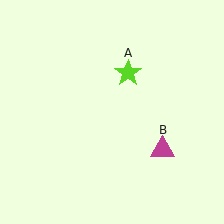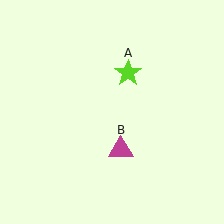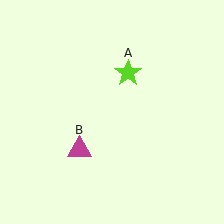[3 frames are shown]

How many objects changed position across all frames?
1 object changed position: magenta triangle (object B).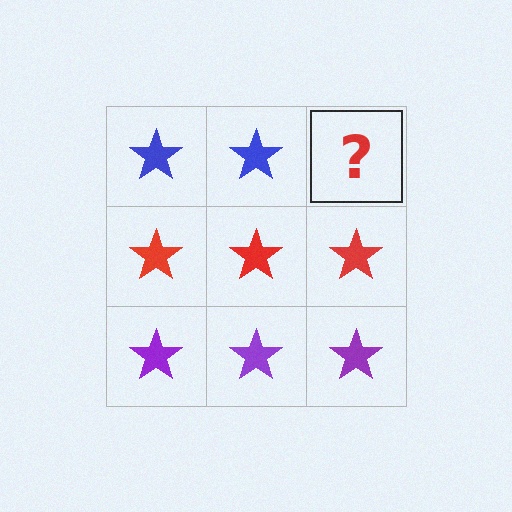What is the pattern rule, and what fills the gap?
The rule is that each row has a consistent color. The gap should be filled with a blue star.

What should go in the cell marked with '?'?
The missing cell should contain a blue star.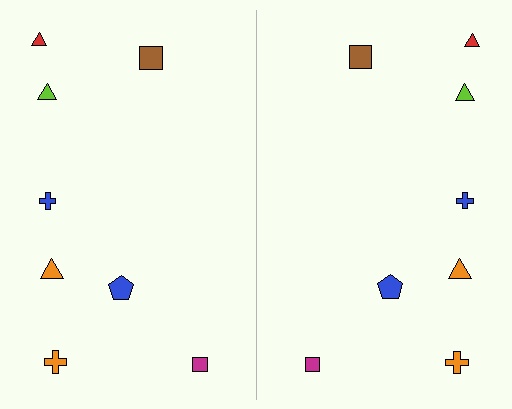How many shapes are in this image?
There are 16 shapes in this image.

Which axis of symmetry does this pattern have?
The pattern has a vertical axis of symmetry running through the center of the image.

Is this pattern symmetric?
Yes, this pattern has bilateral (reflection) symmetry.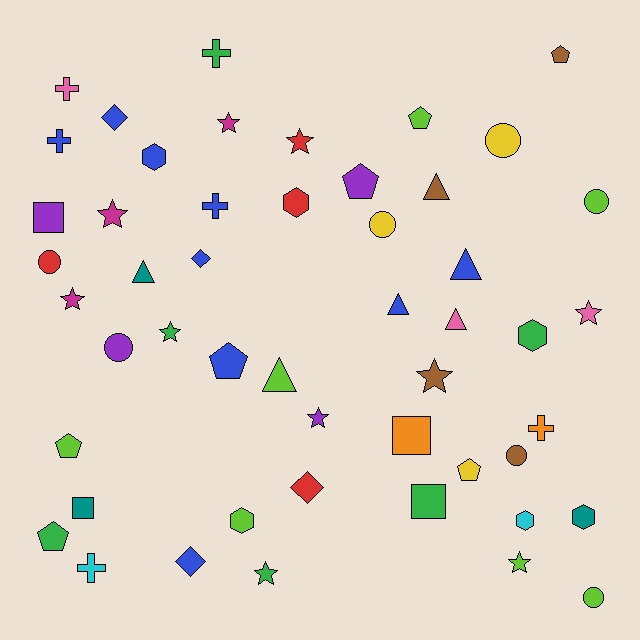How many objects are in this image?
There are 50 objects.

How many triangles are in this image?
There are 6 triangles.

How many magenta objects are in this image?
There are 3 magenta objects.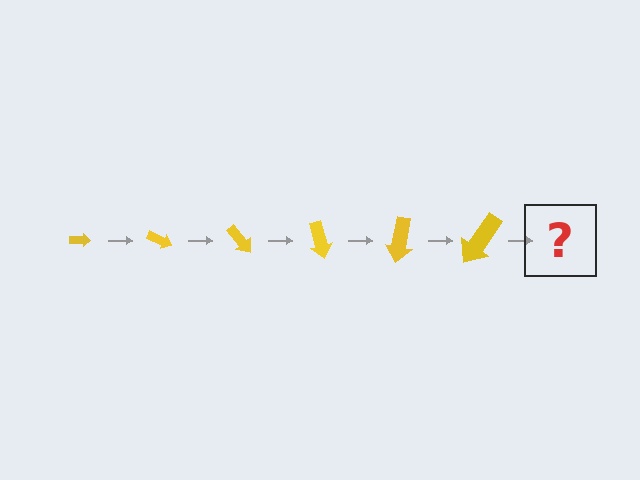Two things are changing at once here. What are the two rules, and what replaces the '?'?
The two rules are that the arrow grows larger each step and it rotates 25 degrees each step. The '?' should be an arrow, larger than the previous one and rotated 150 degrees from the start.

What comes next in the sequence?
The next element should be an arrow, larger than the previous one and rotated 150 degrees from the start.